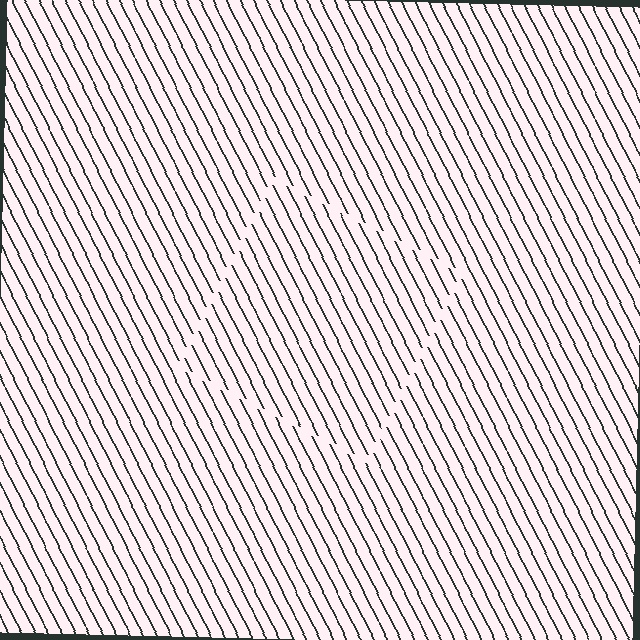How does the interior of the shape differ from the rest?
The interior of the shape contains the same grating, shifted by half a period — the contour is defined by the phase discontinuity where line-ends from the inner and outer gratings abut.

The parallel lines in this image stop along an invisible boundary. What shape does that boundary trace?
An illusory square. The interior of the shape contains the same grating, shifted by half a period — the contour is defined by the phase discontinuity where line-ends from the inner and outer gratings abut.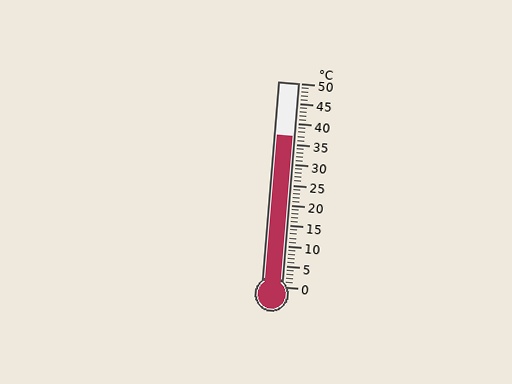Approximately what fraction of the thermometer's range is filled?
The thermometer is filled to approximately 75% of its range.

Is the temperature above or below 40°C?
The temperature is below 40°C.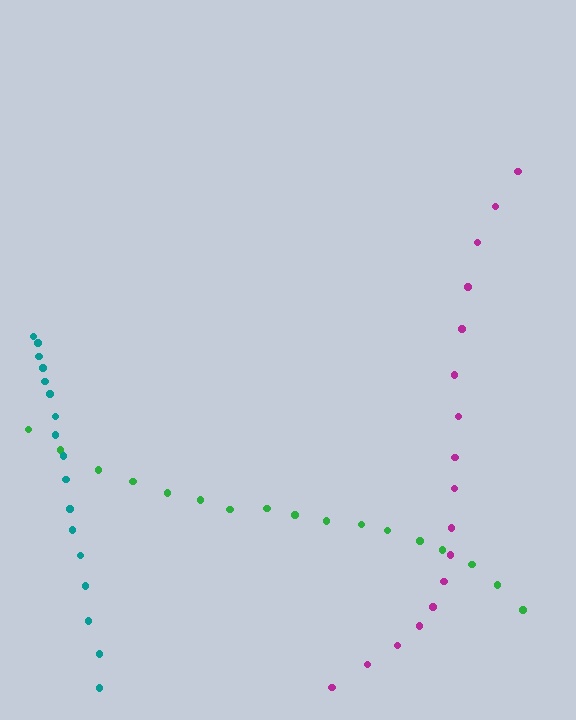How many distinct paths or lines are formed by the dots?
There are 3 distinct paths.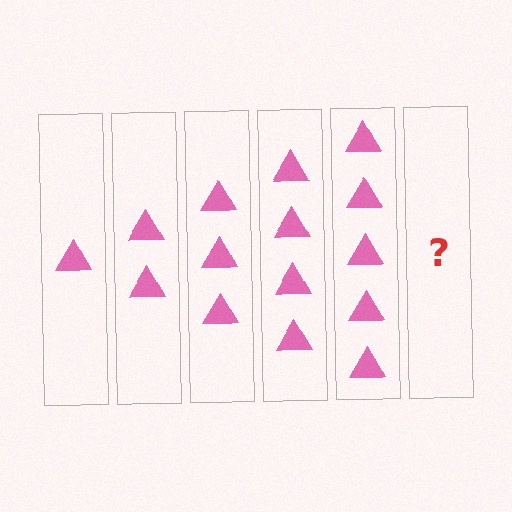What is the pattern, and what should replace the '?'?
The pattern is that each step adds one more triangle. The '?' should be 6 triangles.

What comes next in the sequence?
The next element should be 6 triangles.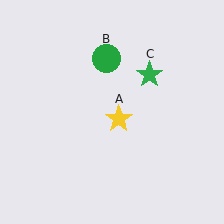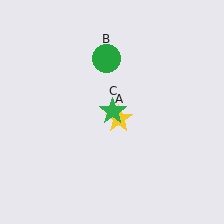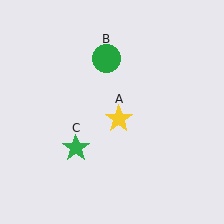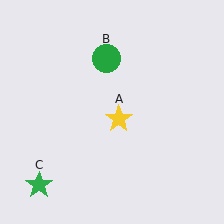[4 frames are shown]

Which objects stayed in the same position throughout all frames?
Yellow star (object A) and green circle (object B) remained stationary.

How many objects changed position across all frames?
1 object changed position: green star (object C).